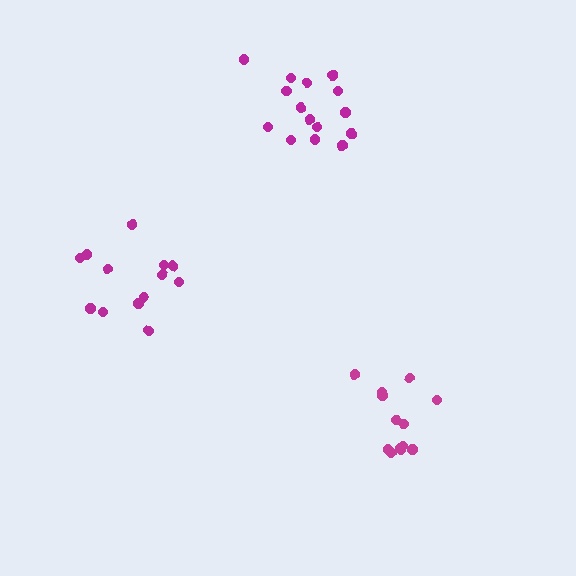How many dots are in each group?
Group 1: 13 dots, Group 2: 12 dots, Group 3: 15 dots (40 total).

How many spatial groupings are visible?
There are 3 spatial groupings.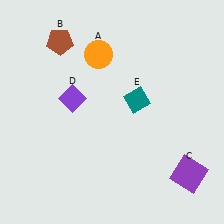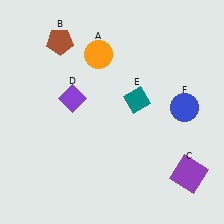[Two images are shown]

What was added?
A blue circle (F) was added in Image 2.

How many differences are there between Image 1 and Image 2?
There is 1 difference between the two images.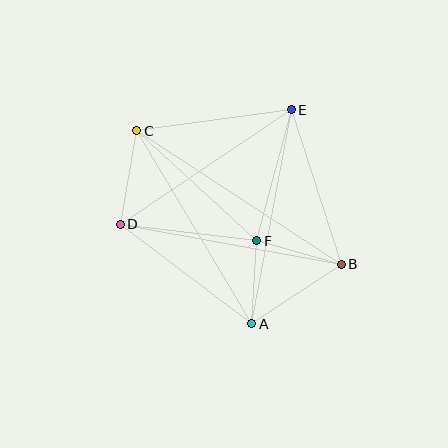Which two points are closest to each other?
Points A and F are closest to each other.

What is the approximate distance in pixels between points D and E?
The distance between D and E is approximately 206 pixels.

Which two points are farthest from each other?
Points B and C are farthest from each other.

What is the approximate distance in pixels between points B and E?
The distance between B and E is approximately 163 pixels.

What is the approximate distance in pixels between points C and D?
The distance between C and D is approximately 95 pixels.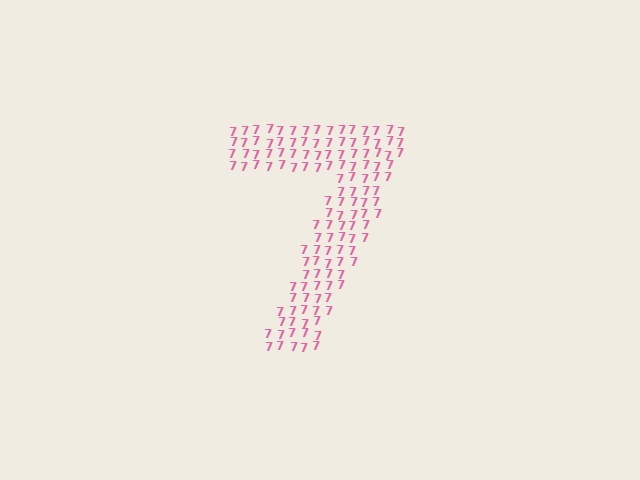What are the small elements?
The small elements are digit 7's.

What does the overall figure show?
The overall figure shows the digit 7.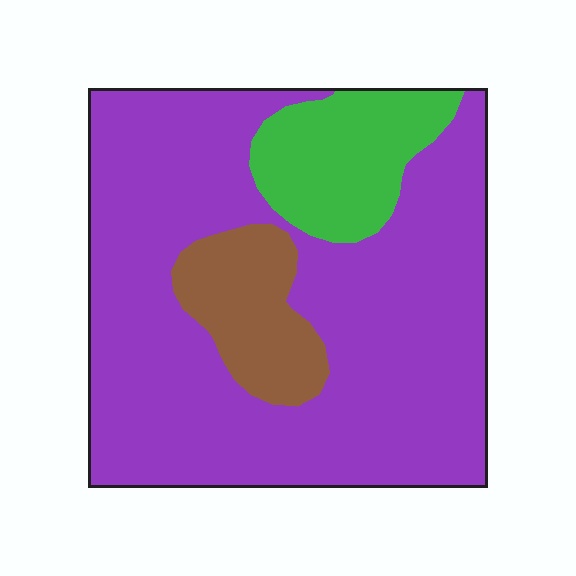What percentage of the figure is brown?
Brown covers roughly 10% of the figure.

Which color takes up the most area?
Purple, at roughly 75%.